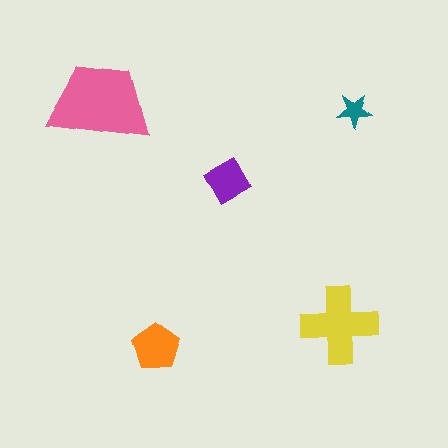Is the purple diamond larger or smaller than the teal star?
Larger.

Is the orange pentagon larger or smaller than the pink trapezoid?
Smaller.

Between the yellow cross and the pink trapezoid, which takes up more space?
The pink trapezoid.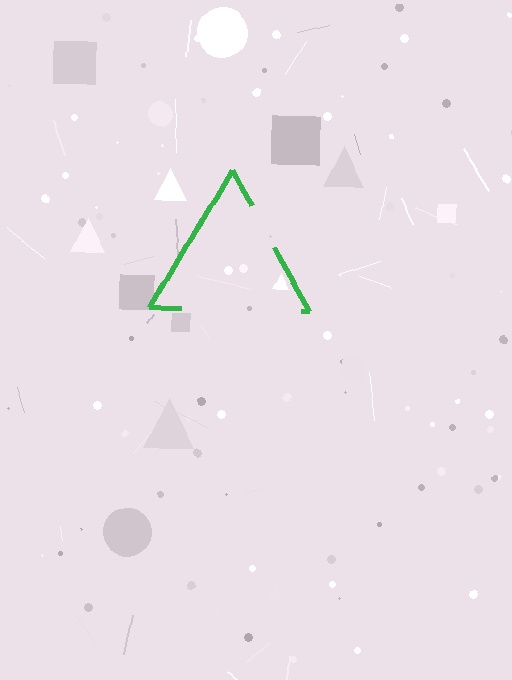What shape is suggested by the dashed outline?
The dashed outline suggests a triangle.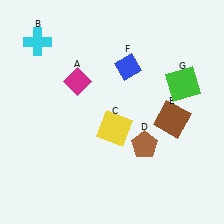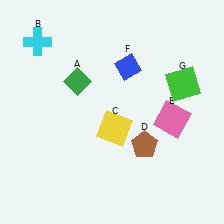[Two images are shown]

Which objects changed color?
A changed from magenta to green. E changed from brown to pink.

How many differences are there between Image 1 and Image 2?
There are 2 differences between the two images.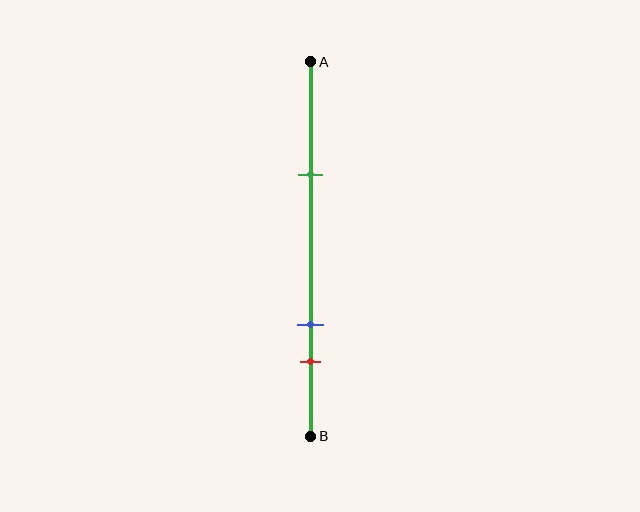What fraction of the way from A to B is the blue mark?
The blue mark is approximately 70% (0.7) of the way from A to B.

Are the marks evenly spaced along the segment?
No, the marks are not evenly spaced.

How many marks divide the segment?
There are 3 marks dividing the segment.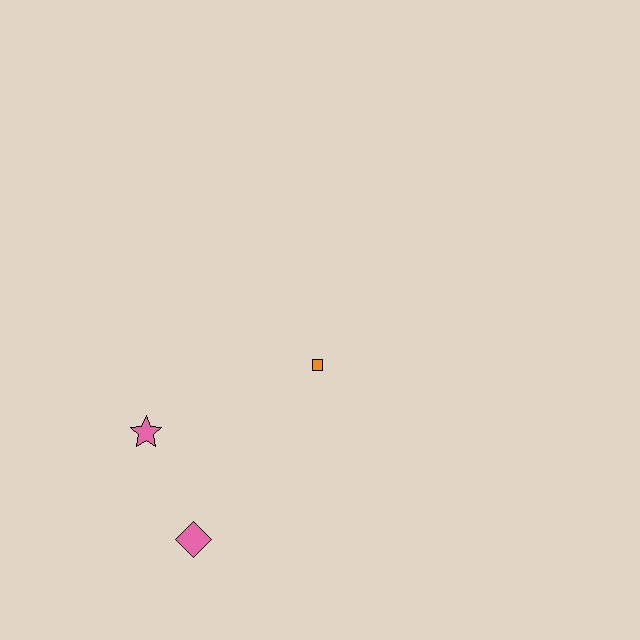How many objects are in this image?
There are 3 objects.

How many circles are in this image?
There are no circles.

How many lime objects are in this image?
There are no lime objects.